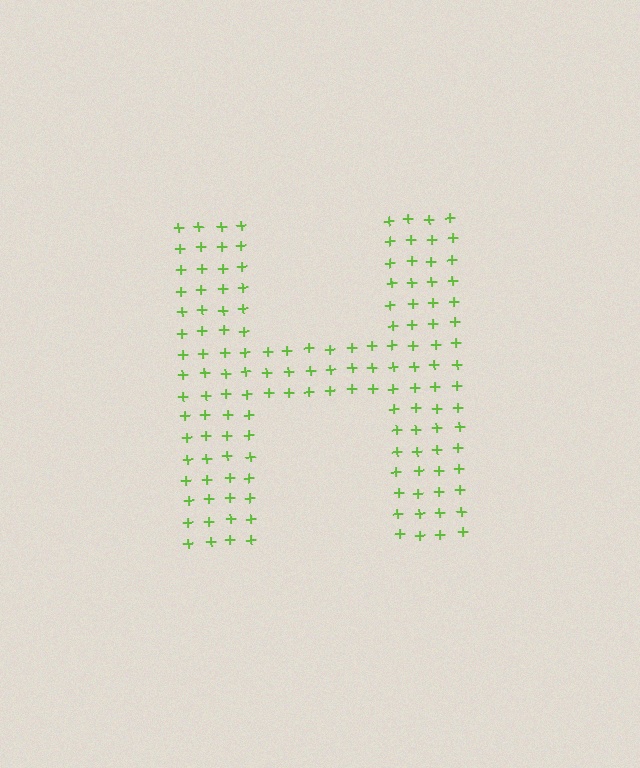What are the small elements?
The small elements are plus signs.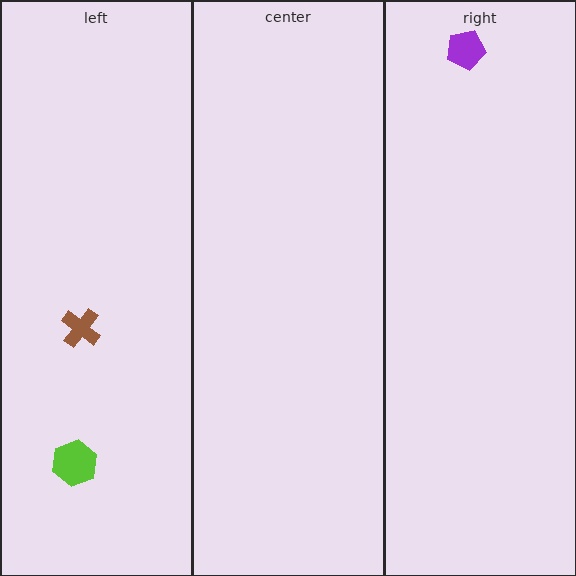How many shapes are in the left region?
2.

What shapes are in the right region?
The purple pentagon.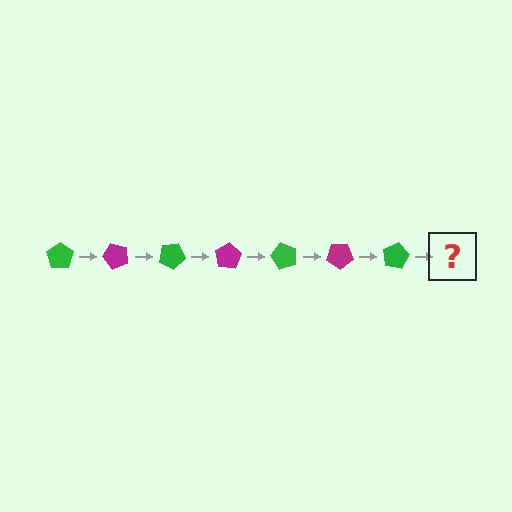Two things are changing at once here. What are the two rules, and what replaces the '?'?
The two rules are that it rotates 50 degrees each step and the color cycles through green and magenta. The '?' should be a magenta pentagon, rotated 350 degrees from the start.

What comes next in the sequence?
The next element should be a magenta pentagon, rotated 350 degrees from the start.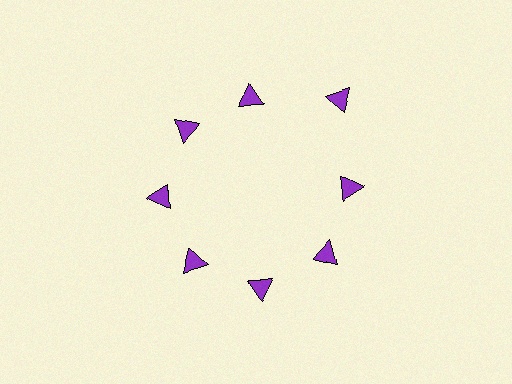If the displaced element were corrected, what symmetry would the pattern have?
It would have 8-fold rotational symmetry — the pattern would map onto itself every 45 degrees.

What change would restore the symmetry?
The symmetry would be restored by moving it inward, back onto the ring so that all 8 triangles sit at equal angles and equal distance from the center.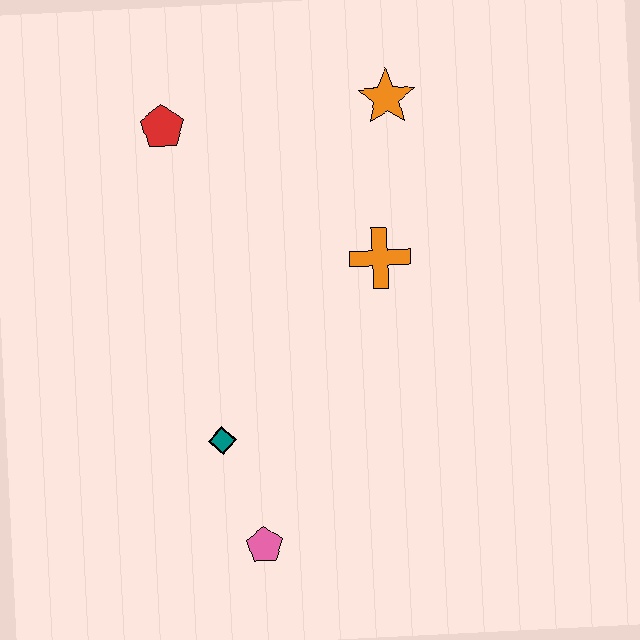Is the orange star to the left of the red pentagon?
No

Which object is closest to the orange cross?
The orange star is closest to the orange cross.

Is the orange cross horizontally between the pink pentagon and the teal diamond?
No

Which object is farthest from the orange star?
The pink pentagon is farthest from the orange star.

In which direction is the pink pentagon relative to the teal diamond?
The pink pentagon is below the teal diamond.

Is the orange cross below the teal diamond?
No